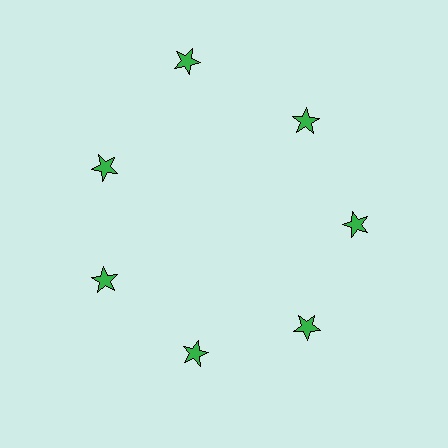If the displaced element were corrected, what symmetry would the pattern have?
It would have 7-fold rotational symmetry — the pattern would map onto itself every 51 degrees.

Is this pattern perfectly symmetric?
No. The 7 green stars are arranged in a ring, but one element near the 12 o'clock position is pushed outward from the center, breaking the 7-fold rotational symmetry.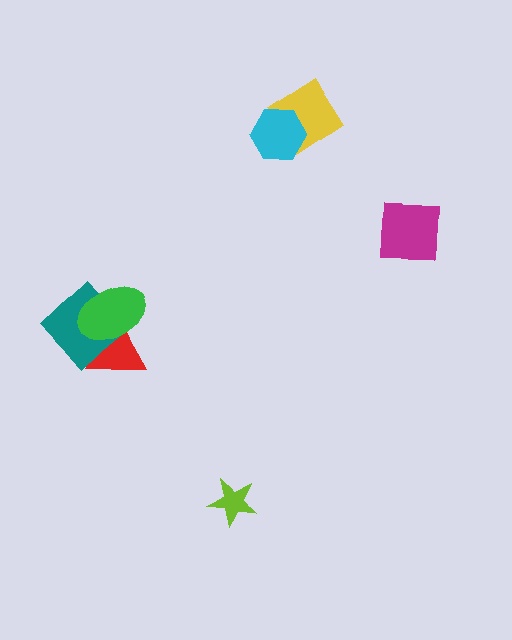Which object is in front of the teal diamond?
The green ellipse is in front of the teal diamond.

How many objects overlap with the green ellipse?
2 objects overlap with the green ellipse.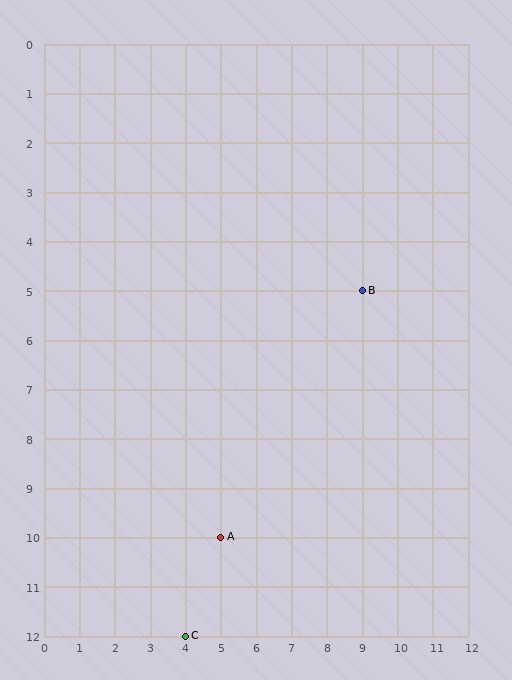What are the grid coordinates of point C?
Point C is at grid coordinates (4, 12).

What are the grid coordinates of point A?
Point A is at grid coordinates (5, 10).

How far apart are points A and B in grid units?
Points A and B are 4 columns and 5 rows apart (about 6.4 grid units diagonally).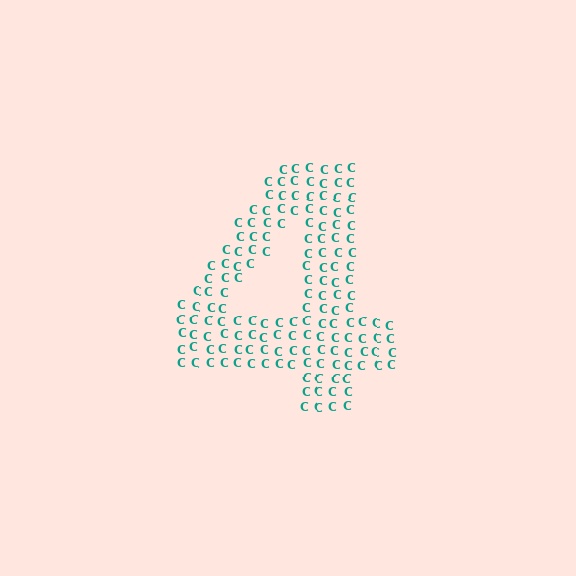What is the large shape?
The large shape is the digit 4.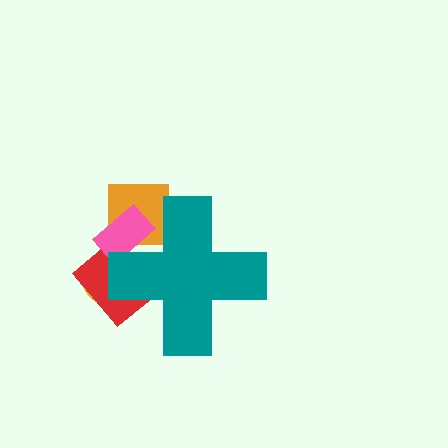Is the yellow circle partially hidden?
Yes, the yellow circle is partially hidden behind the teal cross.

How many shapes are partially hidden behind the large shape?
4 shapes are partially hidden.